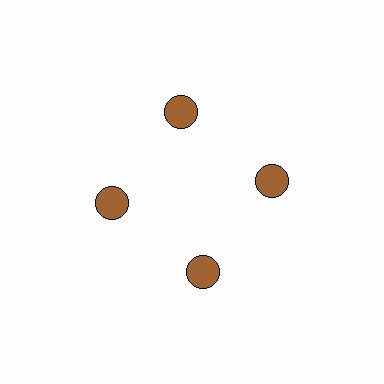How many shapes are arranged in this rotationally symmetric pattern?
There are 4 shapes, arranged in 4 groups of 1.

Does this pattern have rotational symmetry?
Yes, this pattern has 4-fold rotational symmetry. It looks the same after rotating 90 degrees around the center.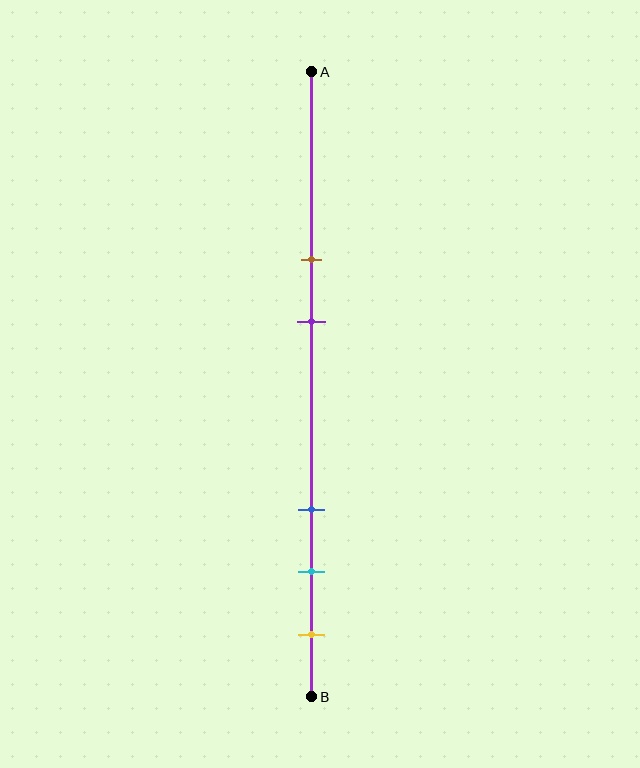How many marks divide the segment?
There are 5 marks dividing the segment.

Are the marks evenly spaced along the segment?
No, the marks are not evenly spaced.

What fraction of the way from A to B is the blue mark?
The blue mark is approximately 70% (0.7) of the way from A to B.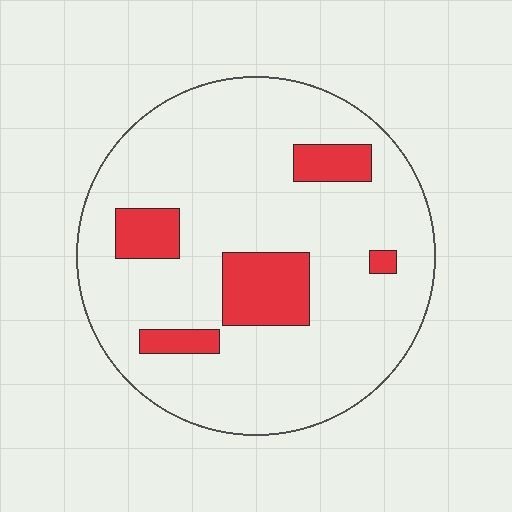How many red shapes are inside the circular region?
5.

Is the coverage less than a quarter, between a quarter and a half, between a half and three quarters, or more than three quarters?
Less than a quarter.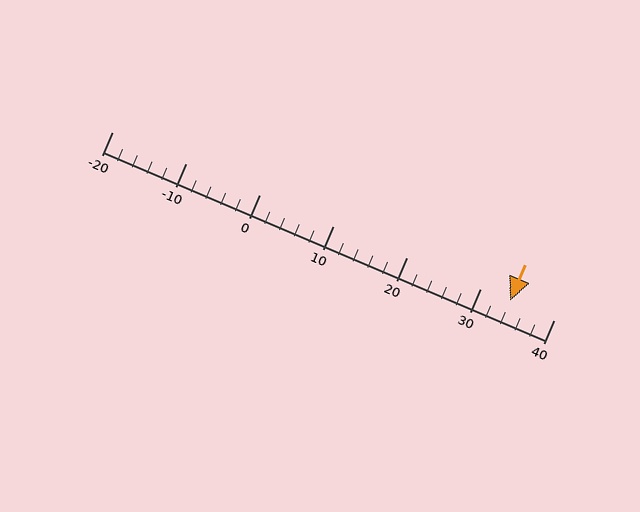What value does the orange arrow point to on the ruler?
The orange arrow points to approximately 34.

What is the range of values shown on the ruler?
The ruler shows values from -20 to 40.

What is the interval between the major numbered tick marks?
The major tick marks are spaced 10 units apart.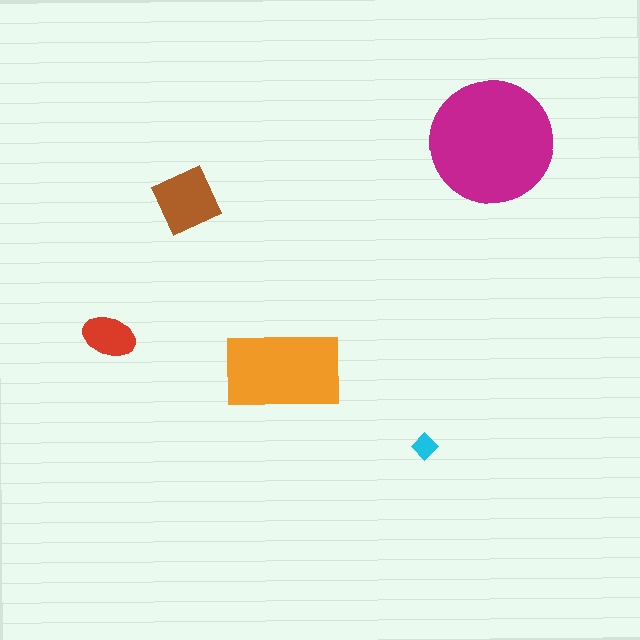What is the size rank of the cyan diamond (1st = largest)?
5th.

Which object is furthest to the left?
The red ellipse is leftmost.